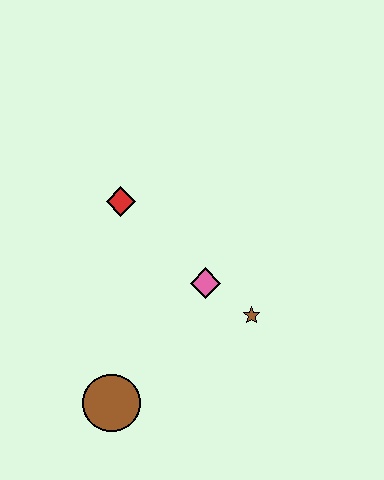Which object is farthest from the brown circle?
The red diamond is farthest from the brown circle.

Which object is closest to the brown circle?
The pink diamond is closest to the brown circle.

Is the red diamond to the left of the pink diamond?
Yes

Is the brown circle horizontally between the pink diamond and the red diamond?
No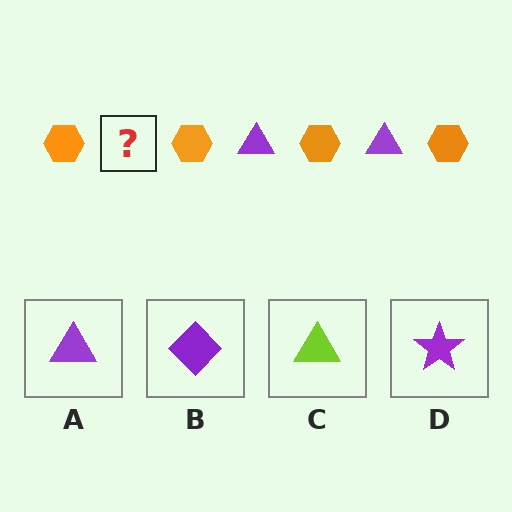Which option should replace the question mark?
Option A.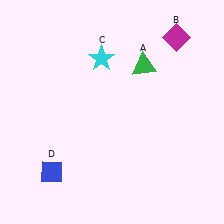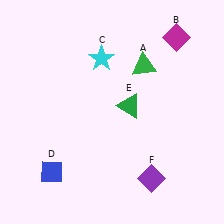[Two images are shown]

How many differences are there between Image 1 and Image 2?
There are 2 differences between the two images.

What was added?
A green triangle (E), a purple diamond (F) were added in Image 2.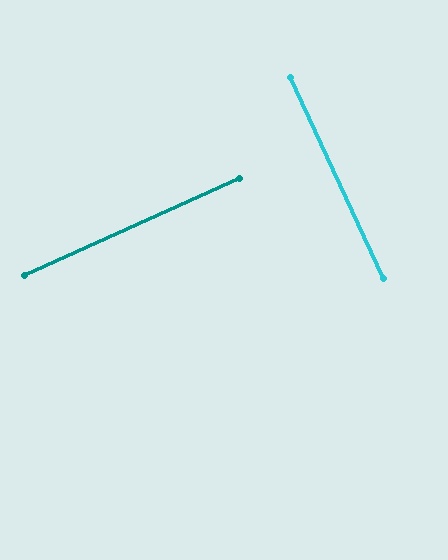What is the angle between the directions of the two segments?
Approximately 90 degrees.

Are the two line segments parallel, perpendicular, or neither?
Perpendicular — they meet at approximately 90°.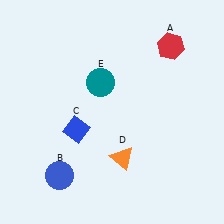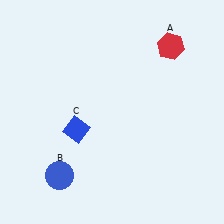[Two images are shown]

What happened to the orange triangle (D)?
The orange triangle (D) was removed in Image 2. It was in the bottom-right area of Image 1.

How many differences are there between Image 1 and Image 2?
There are 2 differences between the two images.